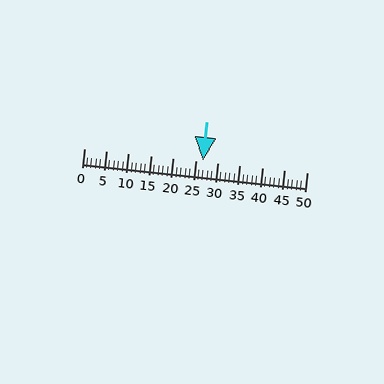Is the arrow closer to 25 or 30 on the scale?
The arrow is closer to 25.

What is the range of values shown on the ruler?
The ruler shows values from 0 to 50.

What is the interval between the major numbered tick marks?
The major tick marks are spaced 5 units apart.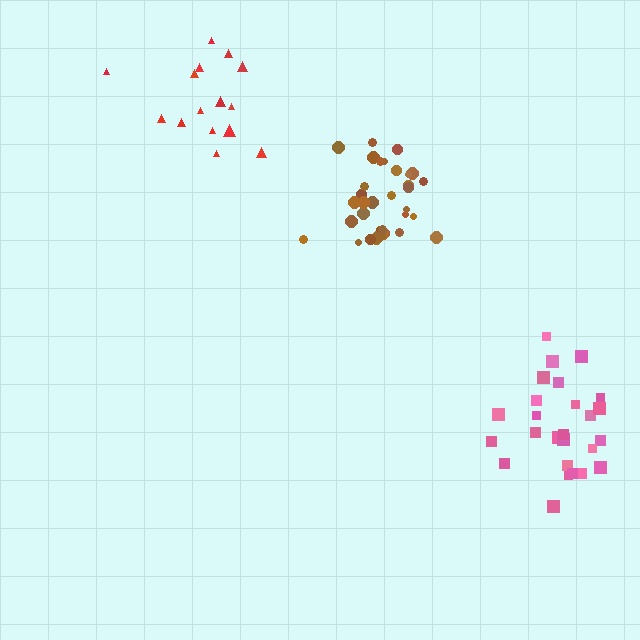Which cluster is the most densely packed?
Brown.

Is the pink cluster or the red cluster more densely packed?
Pink.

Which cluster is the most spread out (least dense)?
Red.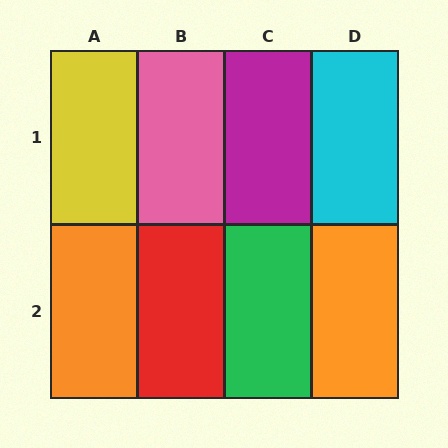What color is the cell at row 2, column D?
Orange.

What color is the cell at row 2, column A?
Orange.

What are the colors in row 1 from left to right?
Yellow, pink, magenta, cyan.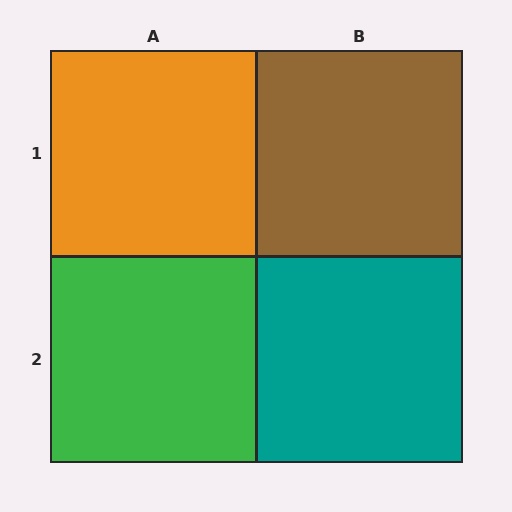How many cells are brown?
1 cell is brown.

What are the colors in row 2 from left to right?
Green, teal.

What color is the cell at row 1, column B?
Brown.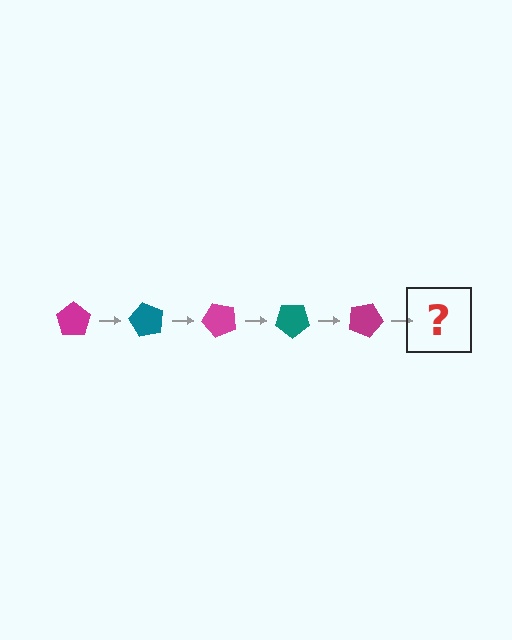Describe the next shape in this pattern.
It should be a teal pentagon, rotated 300 degrees from the start.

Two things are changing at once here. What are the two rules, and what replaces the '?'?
The two rules are that it rotates 60 degrees each step and the color cycles through magenta and teal. The '?' should be a teal pentagon, rotated 300 degrees from the start.